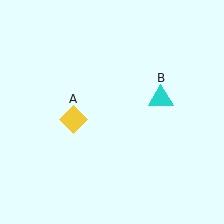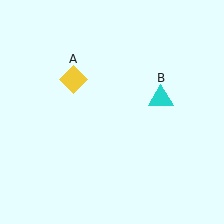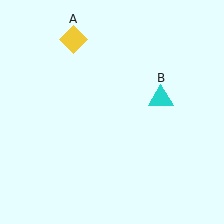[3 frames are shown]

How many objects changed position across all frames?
1 object changed position: yellow diamond (object A).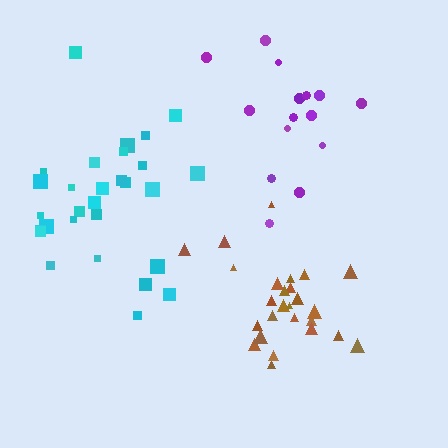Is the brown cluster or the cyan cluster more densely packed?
Brown.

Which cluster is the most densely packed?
Brown.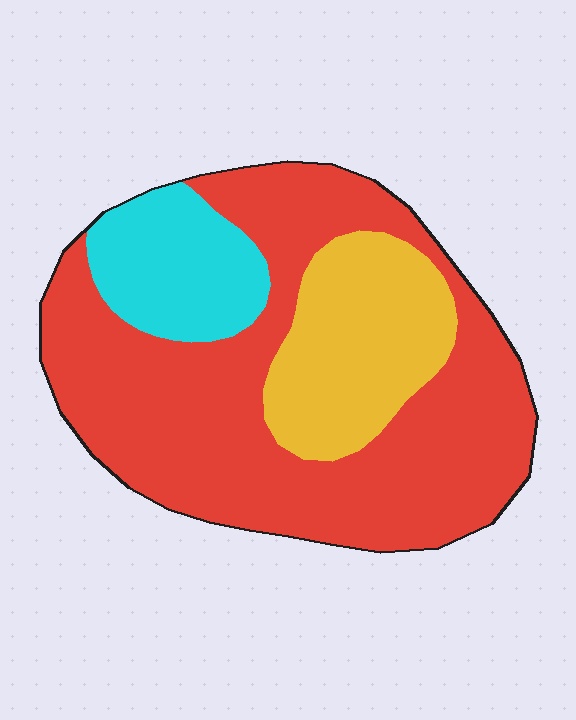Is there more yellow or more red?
Red.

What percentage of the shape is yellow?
Yellow takes up about one fifth (1/5) of the shape.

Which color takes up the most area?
Red, at roughly 65%.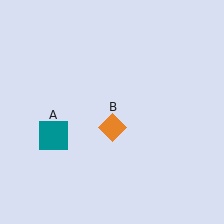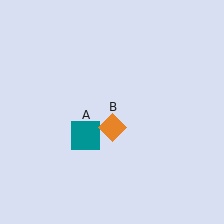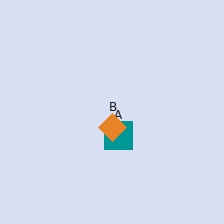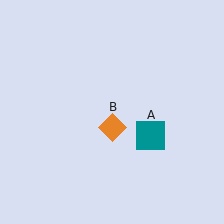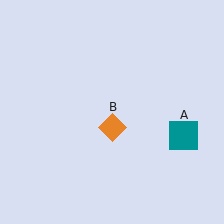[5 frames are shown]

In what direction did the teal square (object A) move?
The teal square (object A) moved right.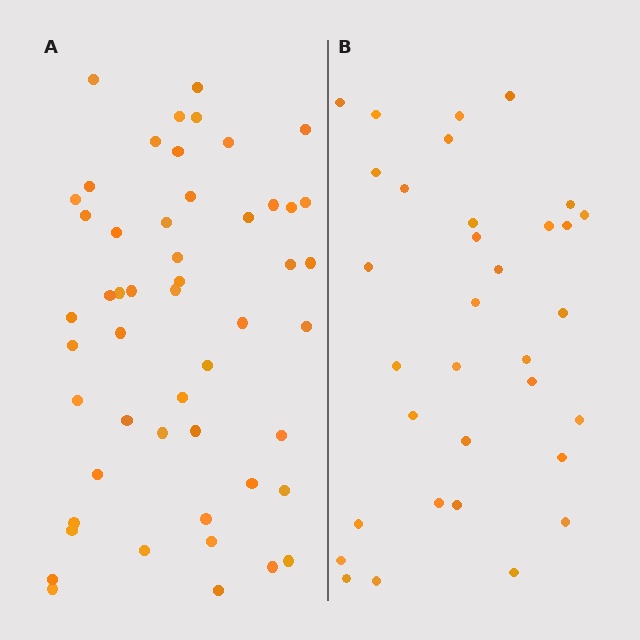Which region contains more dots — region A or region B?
Region A (the left region) has more dots.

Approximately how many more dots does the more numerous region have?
Region A has approximately 20 more dots than region B.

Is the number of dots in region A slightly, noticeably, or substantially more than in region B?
Region A has substantially more. The ratio is roughly 1.5 to 1.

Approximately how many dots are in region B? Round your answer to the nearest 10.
About 30 dots. (The exact count is 33, which rounds to 30.)